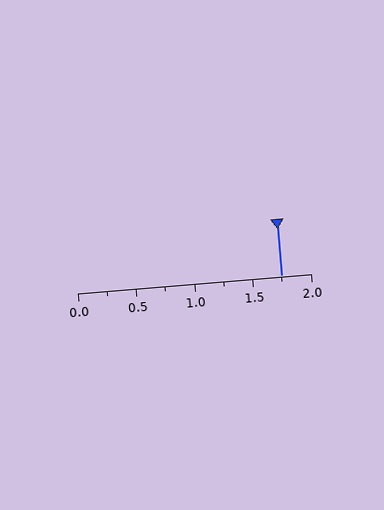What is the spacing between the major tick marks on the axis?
The major ticks are spaced 0.5 apart.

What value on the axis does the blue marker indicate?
The marker indicates approximately 1.75.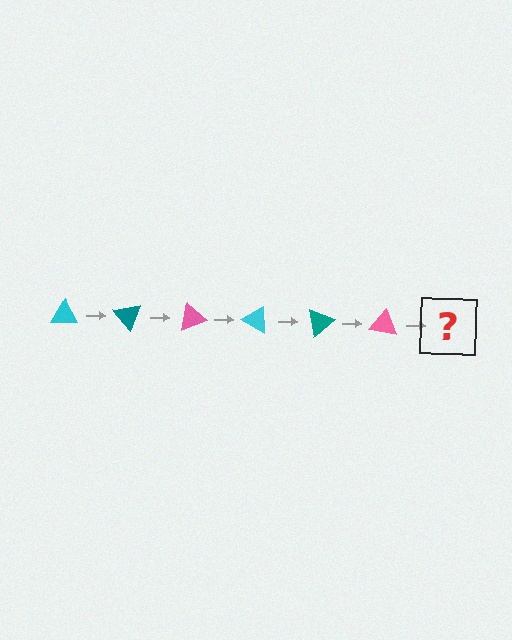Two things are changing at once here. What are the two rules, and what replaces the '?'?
The two rules are that it rotates 50 degrees each step and the color cycles through cyan, teal, and pink. The '?' should be a cyan triangle, rotated 300 degrees from the start.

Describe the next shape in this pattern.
It should be a cyan triangle, rotated 300 degrees from the start.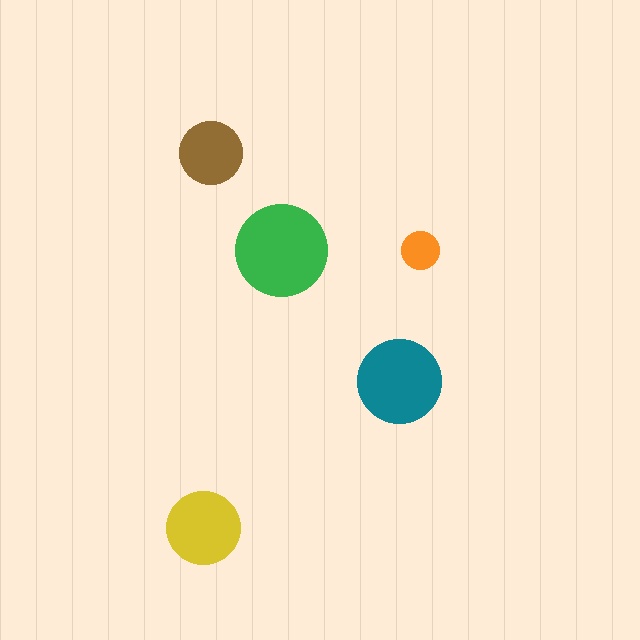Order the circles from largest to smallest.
the green one, the teal one, the yellow one, the brown one, the orange one.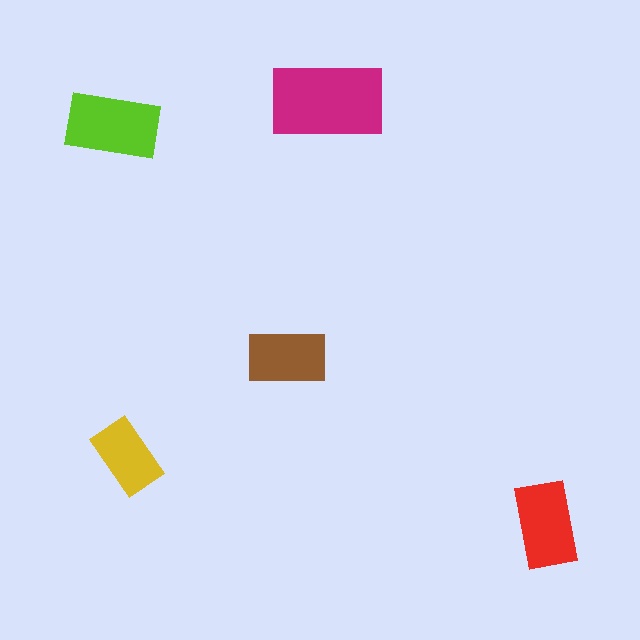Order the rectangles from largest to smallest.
the magenta one, the lime one, the red one, the brown one, the yellow one.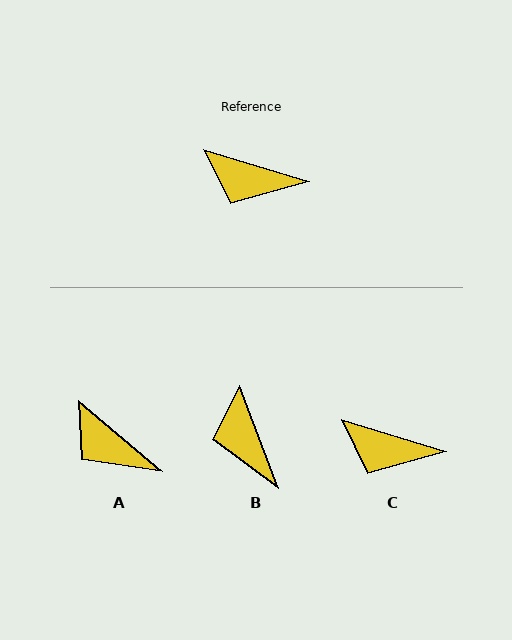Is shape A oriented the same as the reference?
No, it is off by about 24 degrees.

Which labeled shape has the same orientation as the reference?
C.